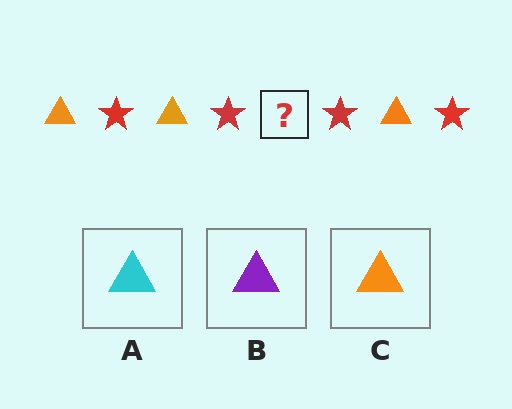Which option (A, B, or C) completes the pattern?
C.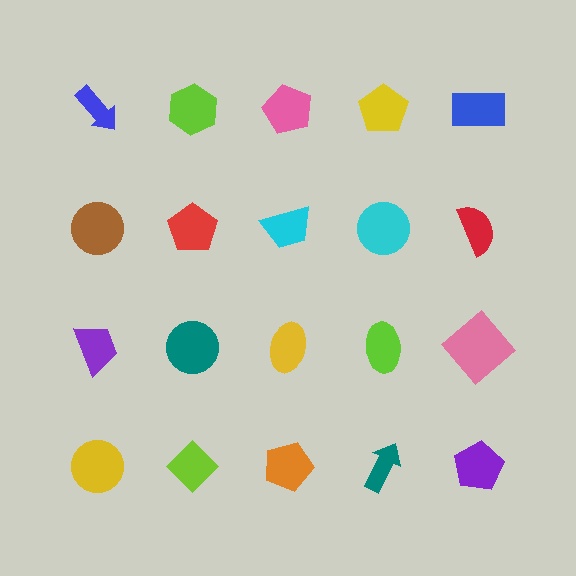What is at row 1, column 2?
A lime hexagon.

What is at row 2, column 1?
A brown circle.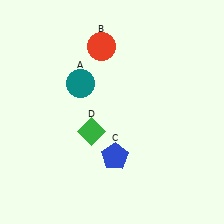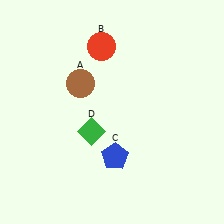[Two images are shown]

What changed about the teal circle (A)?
In Image 1, A is teal. In Image 2, it changed to brown.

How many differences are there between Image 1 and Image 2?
There is 1 difference between the two images.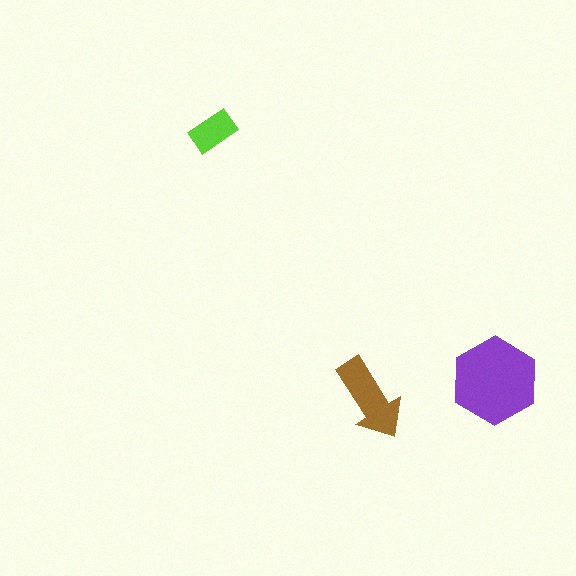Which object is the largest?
The purple hexagon.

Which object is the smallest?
The lime rectangle.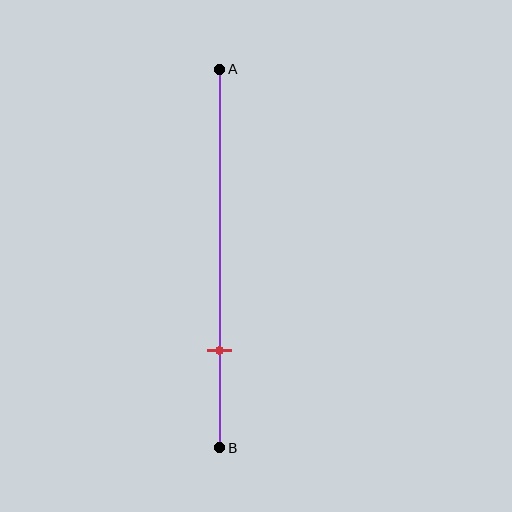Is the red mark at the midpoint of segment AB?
No, the mark is at about 75% from A, not at the 50% midpoint.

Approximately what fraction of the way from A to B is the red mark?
The red mark is approximately 75% of the way from A to B.